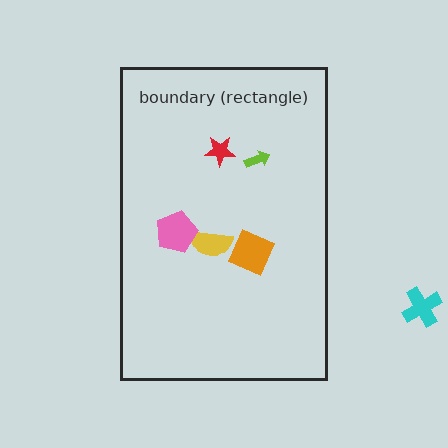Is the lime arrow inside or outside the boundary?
Inside.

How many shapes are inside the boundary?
5 inside, 1 outside.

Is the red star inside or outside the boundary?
Inside.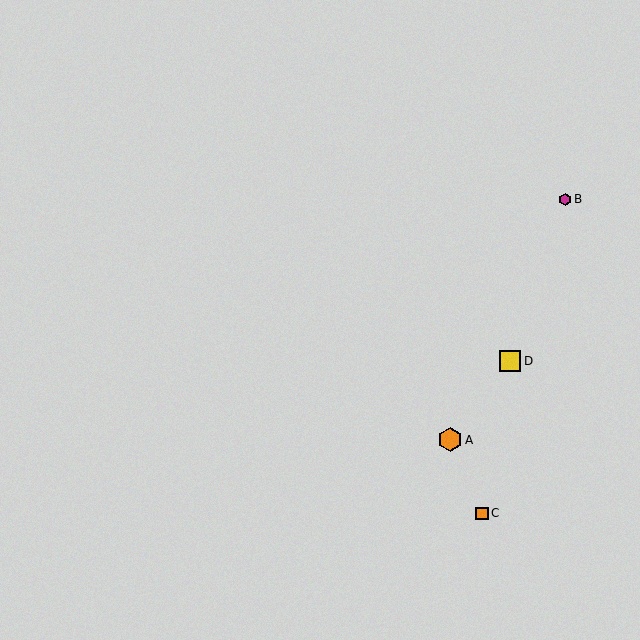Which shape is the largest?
The orange hexagon (labeled A) is the largest.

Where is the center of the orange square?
The center of the orange square is at (482, 513).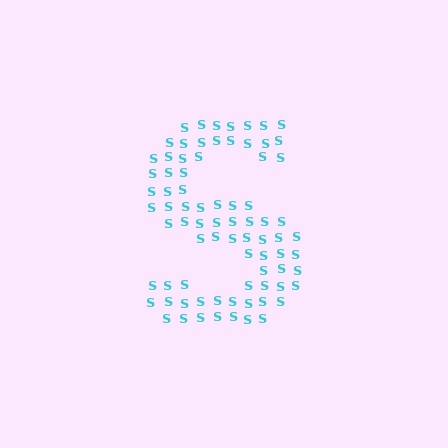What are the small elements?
The small elements are letter S's.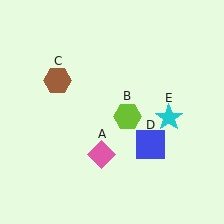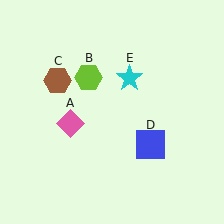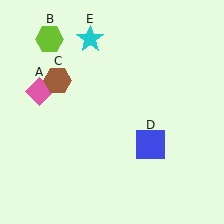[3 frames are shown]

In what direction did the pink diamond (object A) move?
The pink diamond (object A) moved up and to the left.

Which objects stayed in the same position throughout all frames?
Brown hexagon (object C) and blue square (object D) remained stationary.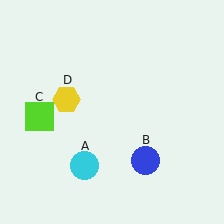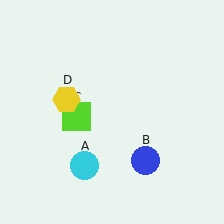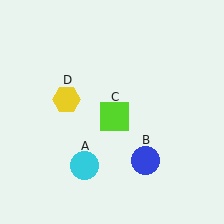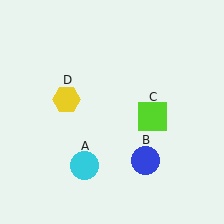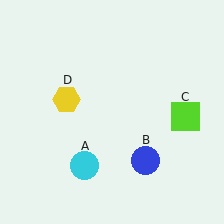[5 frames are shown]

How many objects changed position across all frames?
1 object changed position: lime square (object C).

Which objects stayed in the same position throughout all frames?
Cyan circle (object A) and blue circle (object B) and yellow hexagon (object D) remained stationary.